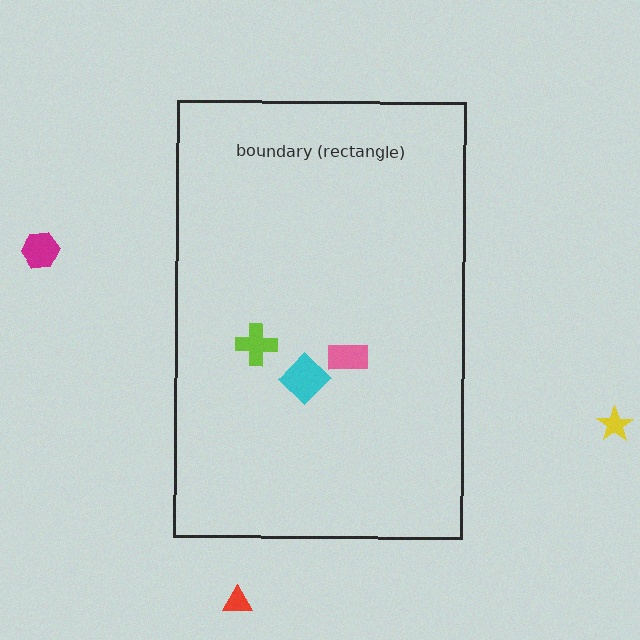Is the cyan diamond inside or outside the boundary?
Inside.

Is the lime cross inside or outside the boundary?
Inside.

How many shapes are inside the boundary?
3 inside, 3 outside.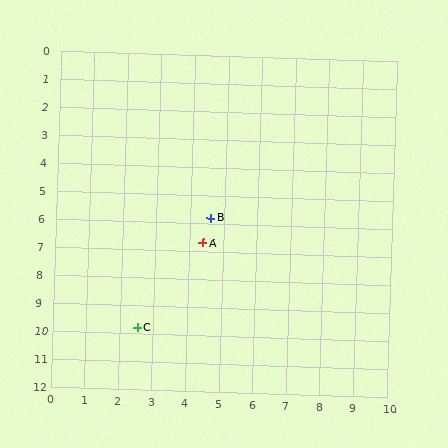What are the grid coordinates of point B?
Point B is at approximately (4.6, 5.8).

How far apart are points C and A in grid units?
Points C and A are about 3.6 grid units apart.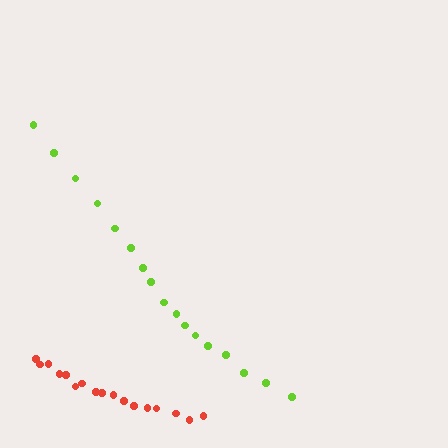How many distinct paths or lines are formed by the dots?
There are 2 distinct paths.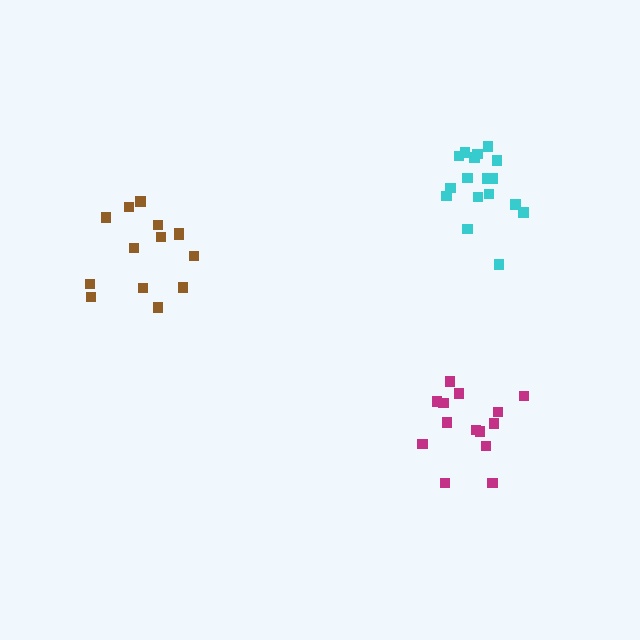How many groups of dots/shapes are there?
There are 3 groups.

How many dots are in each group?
Group 1: 14 dots, Group 2: 14 dots, Group 3: 17 dots (45 total).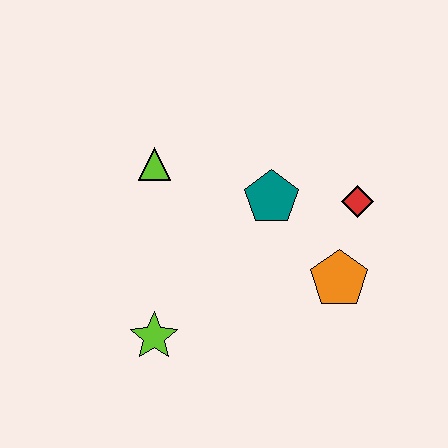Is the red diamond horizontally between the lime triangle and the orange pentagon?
No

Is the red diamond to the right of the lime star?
Yes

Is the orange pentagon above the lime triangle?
No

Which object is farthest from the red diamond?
The lime star is farthest from the red diamond.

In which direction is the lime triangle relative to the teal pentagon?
The lime triangle is to the left of the teal pentagon.